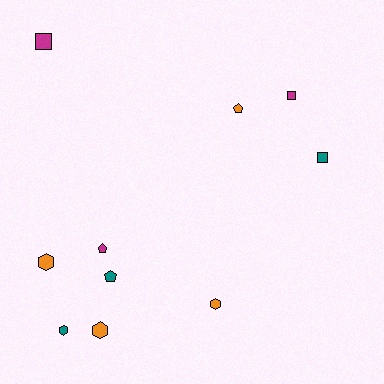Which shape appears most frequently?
Hexagon, with 4 objects.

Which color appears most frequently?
Orange, with 4 objects.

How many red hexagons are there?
There are no red hexagons.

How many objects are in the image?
There are 10 objects.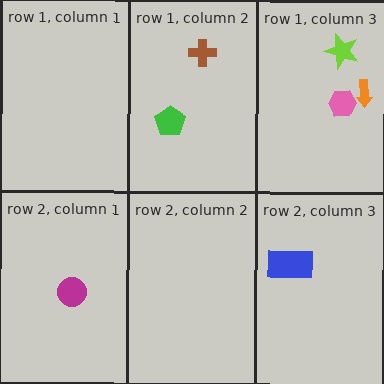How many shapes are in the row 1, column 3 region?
3.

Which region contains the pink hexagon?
The row 1, column 3 region.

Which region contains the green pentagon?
The row 1, column 2 region.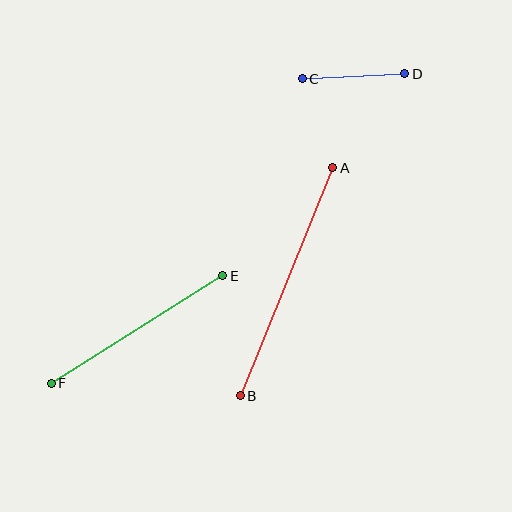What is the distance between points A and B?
The distance is approximately 246 pixels.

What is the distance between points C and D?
The distance is approximately 103 pixels.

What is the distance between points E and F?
The distance is approximately 202 pixels.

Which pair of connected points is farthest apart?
Points A and B are farthest apart.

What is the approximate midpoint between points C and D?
The midpoint is at approximately (353, 76) pixels.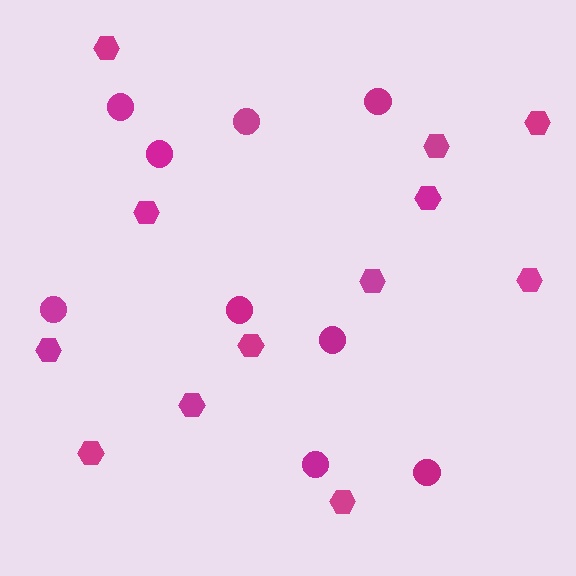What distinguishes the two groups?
There are 2 groups: one group of circles (9) and one group of hexagons (12).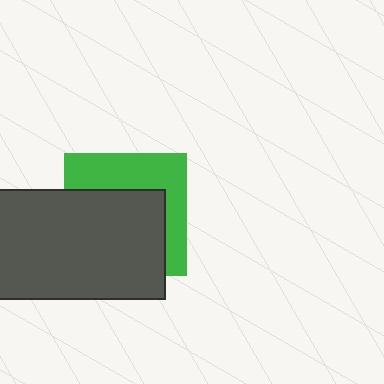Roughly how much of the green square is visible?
A small part of it is visible (roughly 42%).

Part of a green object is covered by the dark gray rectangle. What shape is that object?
It is a square.